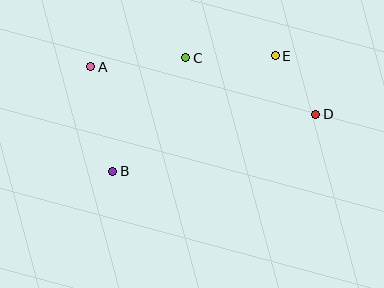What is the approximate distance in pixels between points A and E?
The distance between A and E is approximately 185 pixels.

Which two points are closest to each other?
Points D and E are closest to each other.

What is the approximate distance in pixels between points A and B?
The distance between A and B is approximately 107 pixels.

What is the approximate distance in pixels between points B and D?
The distance between B and D is approximately 211 pixels.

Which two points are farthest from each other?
Points A and D are farthest from each other.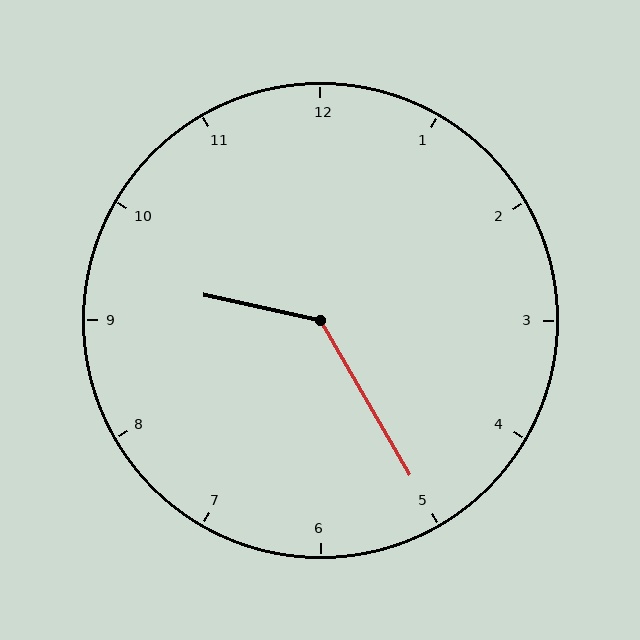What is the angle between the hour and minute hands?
Approximately 132 degrees.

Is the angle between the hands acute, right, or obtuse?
It is obtuse.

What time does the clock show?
9:25.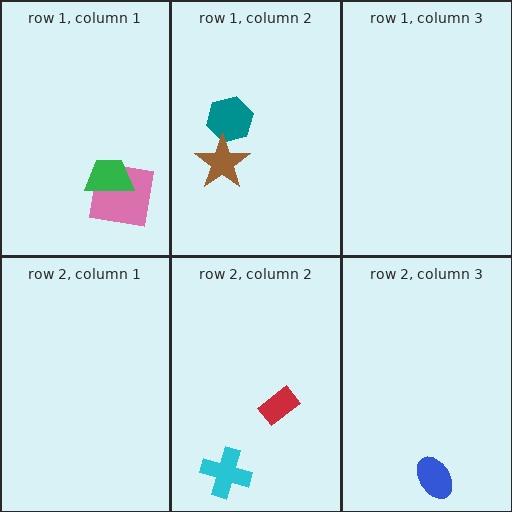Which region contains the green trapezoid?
The row 1, column 1 region.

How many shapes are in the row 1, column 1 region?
2.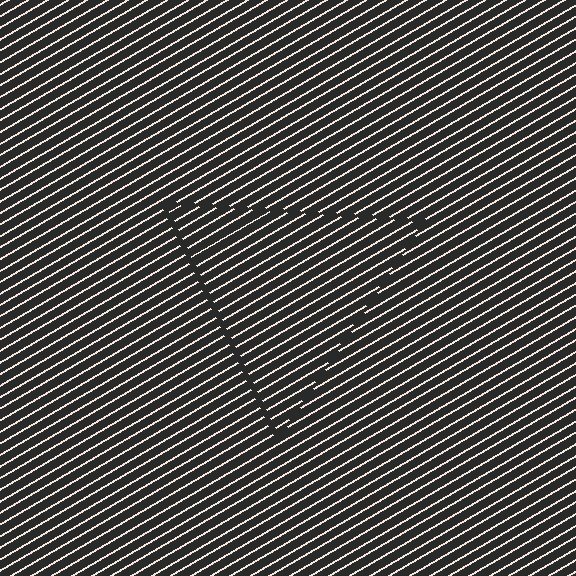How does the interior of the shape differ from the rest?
The interior of the shape contains the same grating, shifted by half a period — the contour is defined by the phase discontinuity where line-ends from the inner and outer gratings abut.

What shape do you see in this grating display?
An illusory triangle. The interior of the shape contains the same grating, shifted by half a period — the contour is defined by the phase discontinuity where line-ends from the inner and outer gratings abut.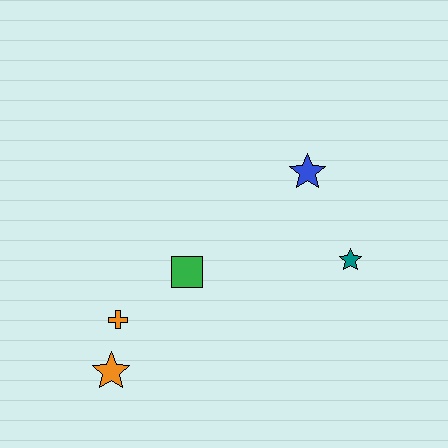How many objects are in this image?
There are 5 objects.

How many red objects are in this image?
There are no red objects.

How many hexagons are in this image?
There are no hexagons.